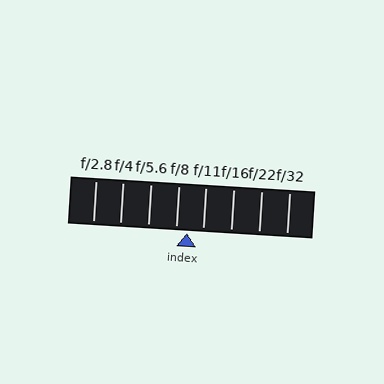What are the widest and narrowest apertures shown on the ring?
The widest aperture shown is f/2.8 and the narrowest is f/32.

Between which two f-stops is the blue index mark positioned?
The index mark is between f/8 and f/11.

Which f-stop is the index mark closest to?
The index mark is closest to f/8.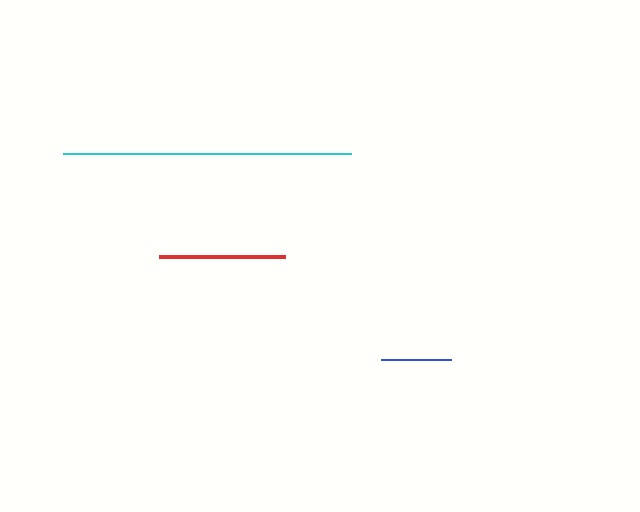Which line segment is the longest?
The cyan line is the longest at approximately 288 pixels.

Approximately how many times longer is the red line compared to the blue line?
The red line is approximately 1.8 times the length of the blue line.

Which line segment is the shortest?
The blue line is the shortest at approximately 70 pixels.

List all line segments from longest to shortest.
From longest to shortest: cyan, red, blue.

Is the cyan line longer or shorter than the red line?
The cyan line is longer than the red line.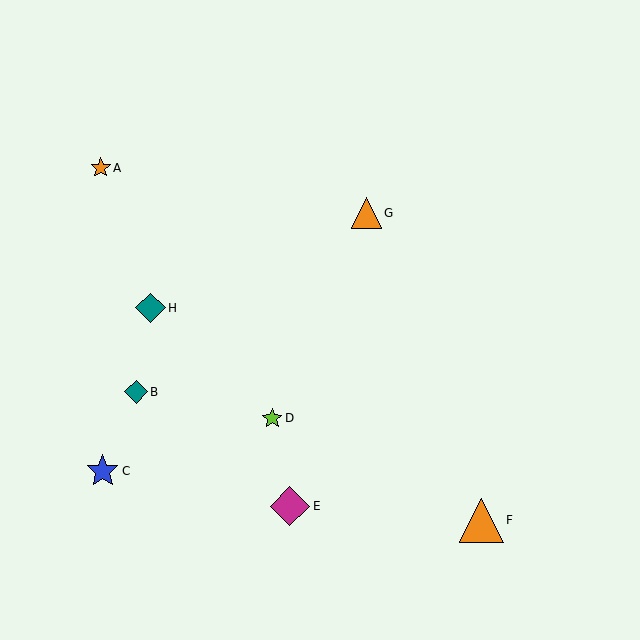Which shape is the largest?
The orange triangle (labeled F) is the largest.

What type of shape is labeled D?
Shape D is a lime star.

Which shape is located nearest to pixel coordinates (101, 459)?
The blue star (labeled C) at (103, 471) is nearest to that location.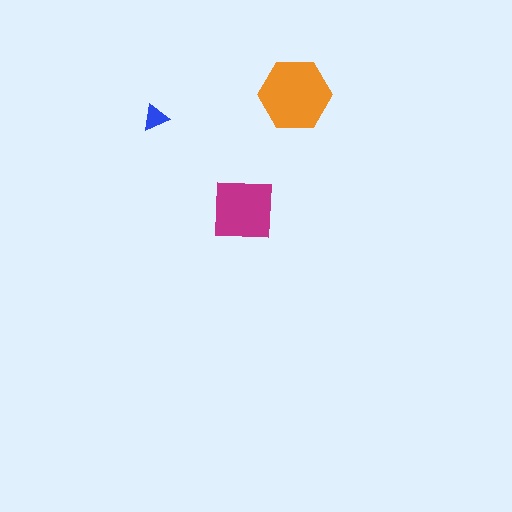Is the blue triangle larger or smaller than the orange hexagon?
Smaller.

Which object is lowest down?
The magenta square is bottommost.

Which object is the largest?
The orange hexagon.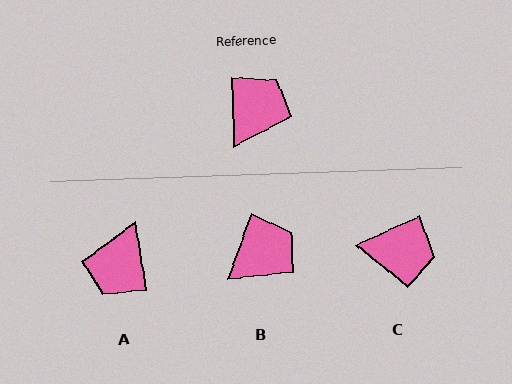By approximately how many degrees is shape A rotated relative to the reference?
Approximately 171 degrees clockwise.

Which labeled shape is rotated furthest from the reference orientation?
A, about 171 degrees away.